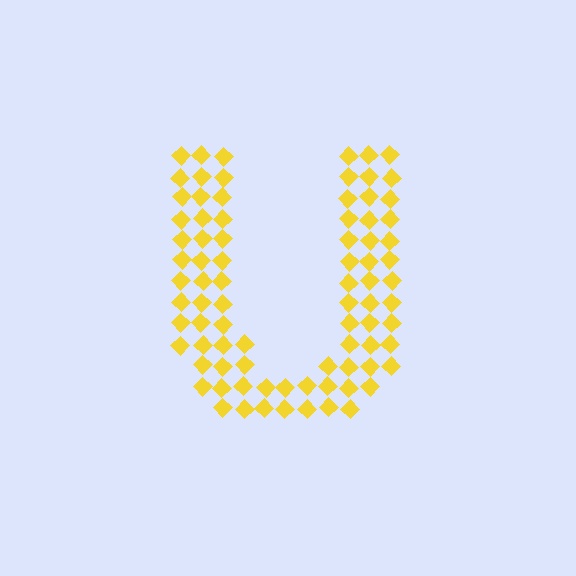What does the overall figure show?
The overall figure shows the letter U.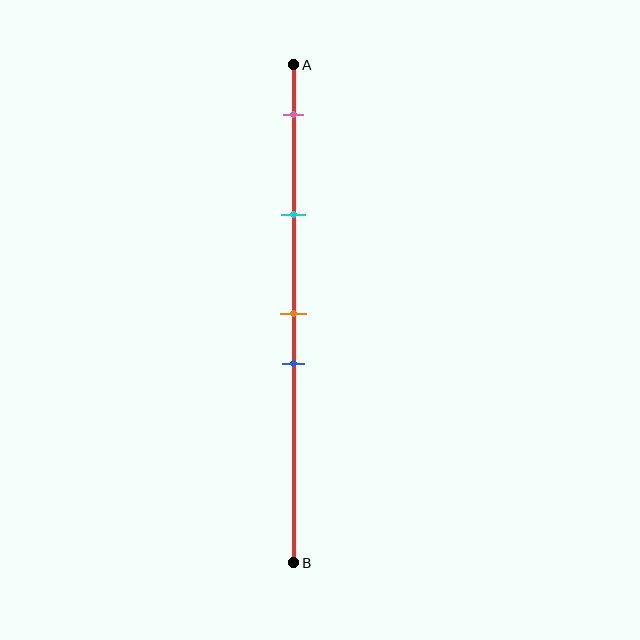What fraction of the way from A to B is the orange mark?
The orange mark is approximately 50% (0.5) of the way from A to B.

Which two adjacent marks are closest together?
The orange and blue marks are the closest adjacent pair.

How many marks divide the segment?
There are 4 marks dividing the segment.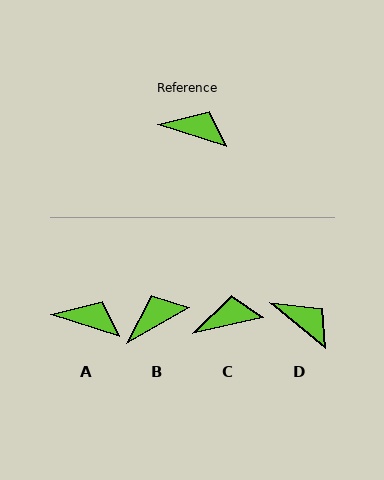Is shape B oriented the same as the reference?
No, it is off by about 47 degrees.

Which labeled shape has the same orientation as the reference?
A.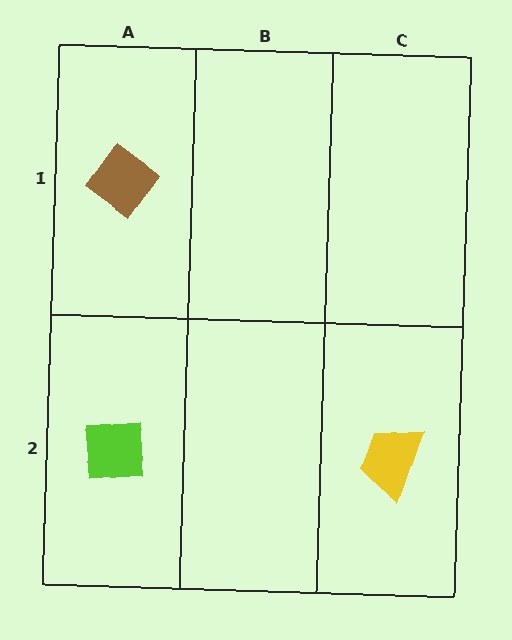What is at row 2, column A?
A lime square.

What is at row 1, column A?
A brown diamond.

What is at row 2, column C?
A yellow trapezoid.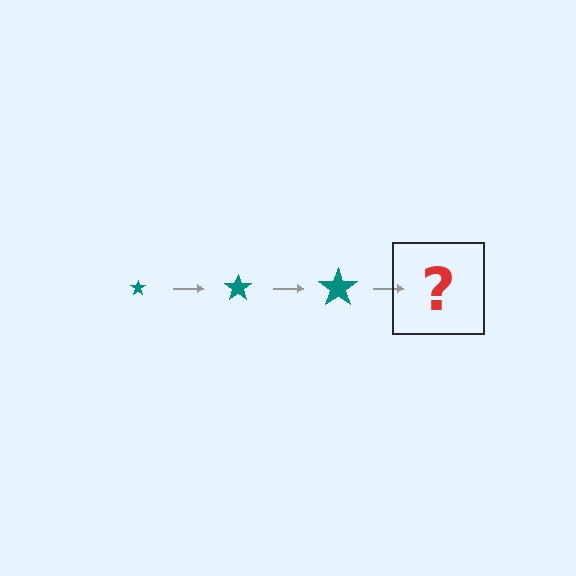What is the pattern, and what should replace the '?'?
The pattern is that the star gets progressively larger each step. The '?' should be a teal star, larger than the previous one.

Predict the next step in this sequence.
The next step is a teal star, larger than the previous one.